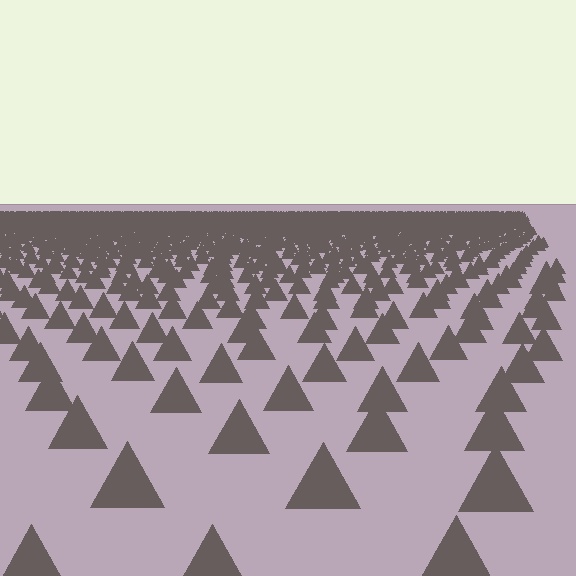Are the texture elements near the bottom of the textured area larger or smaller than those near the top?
Larger. Near the bottom, elements are closer to the viewer and appear at a bigger on-screen size.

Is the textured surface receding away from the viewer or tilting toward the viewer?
The surface is receding away from the viewer. Texture elements get smaller and denser toward the top.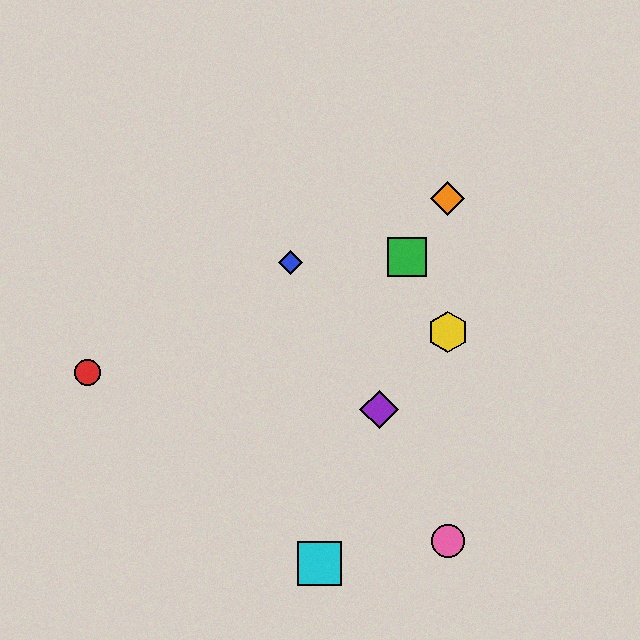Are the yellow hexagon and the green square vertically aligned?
No, the yellow hexagon is at x≈448 and the green square is at x≈407.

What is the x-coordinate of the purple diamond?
The purple diamond is at x≈379.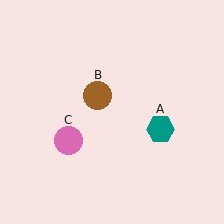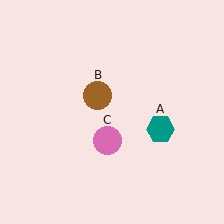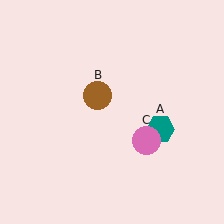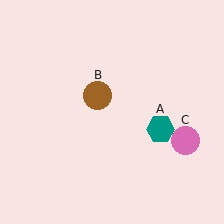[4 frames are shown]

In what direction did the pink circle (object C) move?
The pink circle (object C) moved right.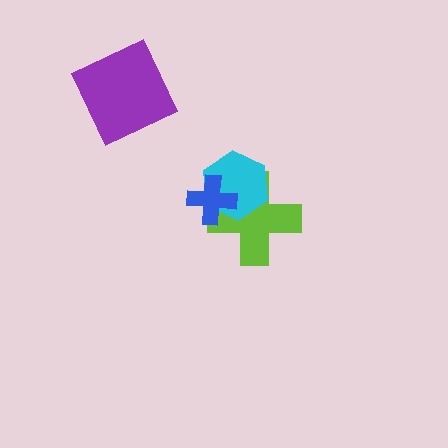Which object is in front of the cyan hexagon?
The blue cross is in front of the cyan hexagon.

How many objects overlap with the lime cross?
2 objects overlap with the lime cross.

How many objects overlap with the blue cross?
2 objects overlap with the blue cross.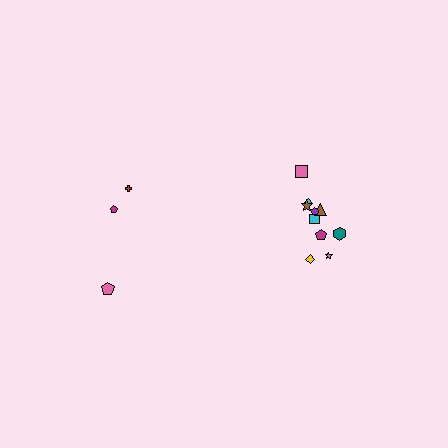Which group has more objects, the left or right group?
The right group.